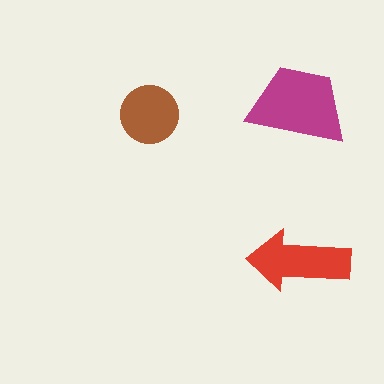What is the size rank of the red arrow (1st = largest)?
2nd.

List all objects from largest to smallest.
The magenta trapezoid, the red arrow, the brown circle.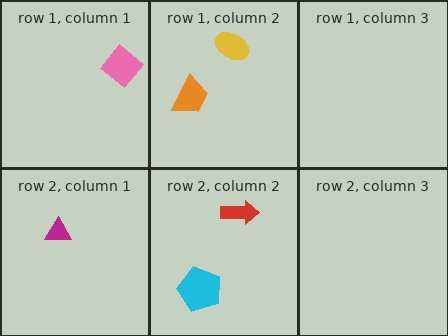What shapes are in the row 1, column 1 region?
The pink diamond.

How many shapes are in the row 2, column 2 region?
2.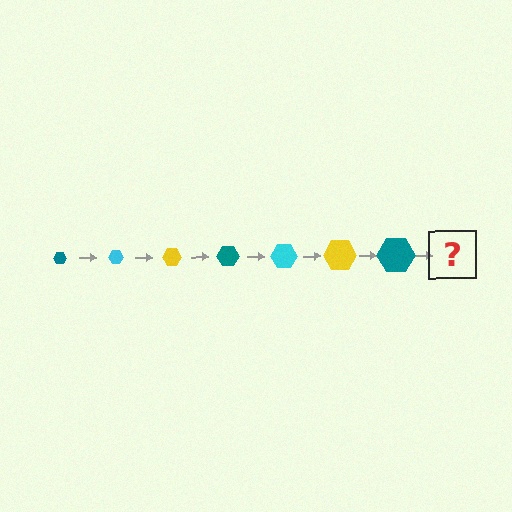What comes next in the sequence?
The next element should be a cyan hexagon, larger than the previous one.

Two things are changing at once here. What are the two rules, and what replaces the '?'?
The two rules are that the hexagon grows larger each step and the color cycles through teal, cyan, and yellow. The '?' should be a cyan hexagon, larger than the previous one.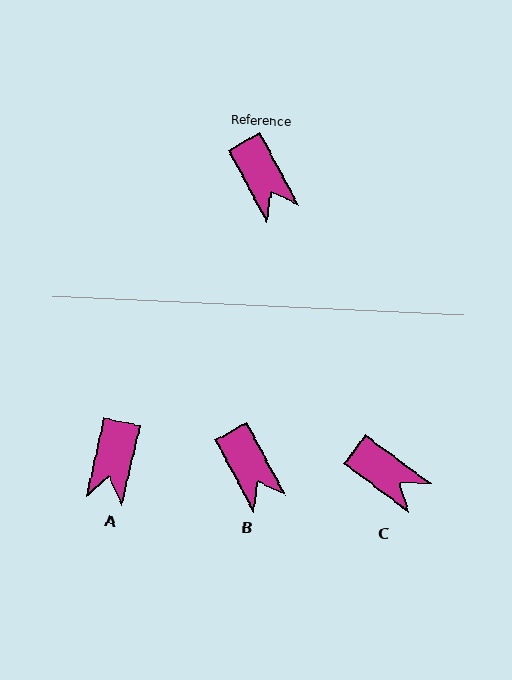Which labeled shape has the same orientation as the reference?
B.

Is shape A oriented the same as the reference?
No, it is off by about 41 degrees.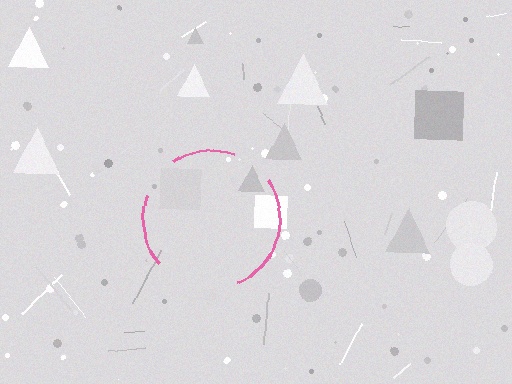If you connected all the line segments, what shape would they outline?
They would outline a circle.